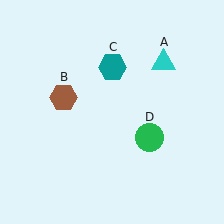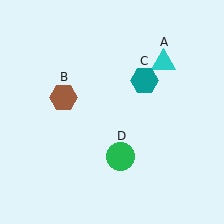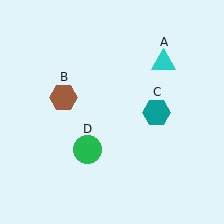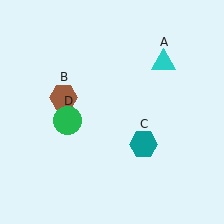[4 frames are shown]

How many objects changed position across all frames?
2 objects changed position: teal hexagon (object C), green circle (object D).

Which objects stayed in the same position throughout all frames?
Cyan triangle (object A) and brown hexagon (object B) remained stationary.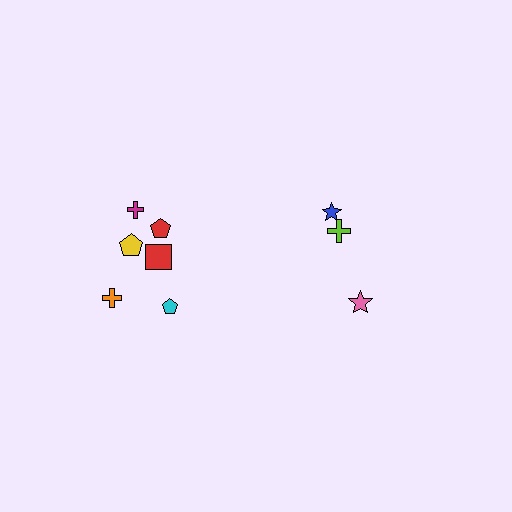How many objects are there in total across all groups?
There are 9 objects.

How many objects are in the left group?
There are 6 objects.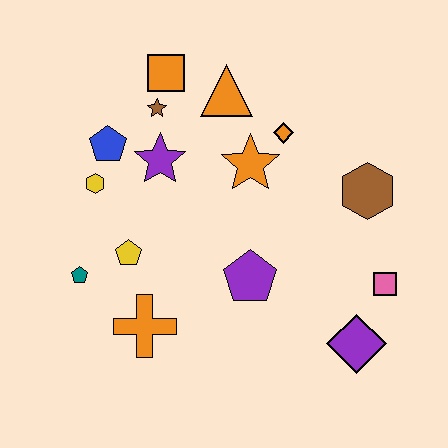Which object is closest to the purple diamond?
The pink square is closest to the purple diamond.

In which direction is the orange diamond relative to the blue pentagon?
The orange diamond is to the right of the blue pentagon.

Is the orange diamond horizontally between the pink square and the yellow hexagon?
Yes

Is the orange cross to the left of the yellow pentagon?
No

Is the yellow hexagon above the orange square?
No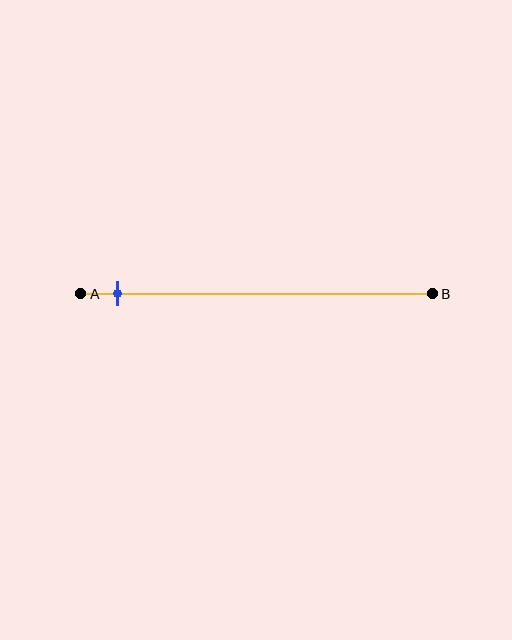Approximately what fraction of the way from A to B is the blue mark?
The blue mark is approximately 10% of the way from A to B.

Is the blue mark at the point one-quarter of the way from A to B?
No, the mark is at about 10% from A, not at the 25% one-quarter point.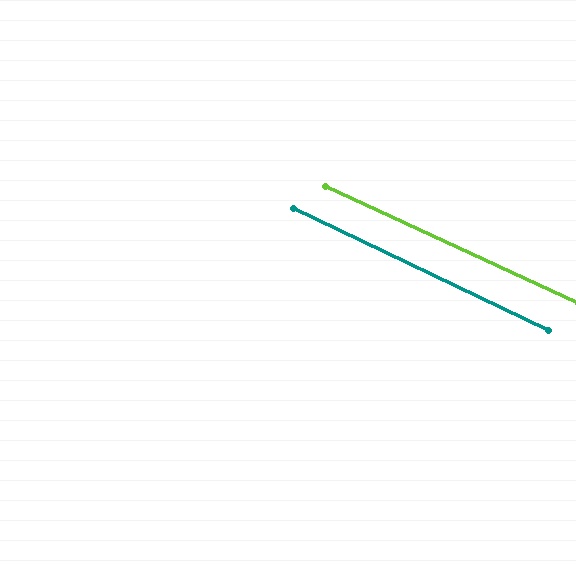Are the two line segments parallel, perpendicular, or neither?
Parallel — their directions differ by only 0.9°.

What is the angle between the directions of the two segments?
Approximately 1 degree.